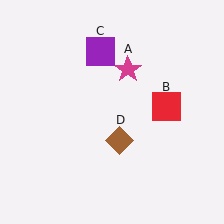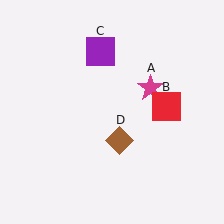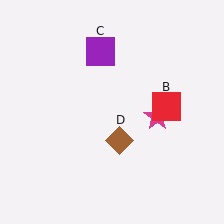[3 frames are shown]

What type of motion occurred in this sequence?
The magenta star (object A) rotated clockwise around the center of the scene.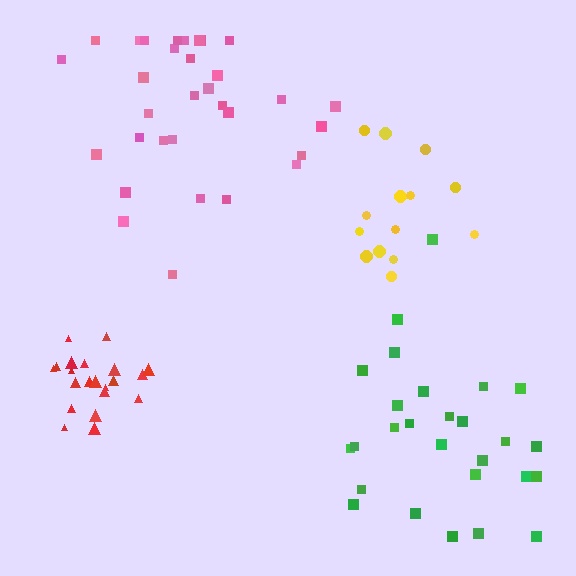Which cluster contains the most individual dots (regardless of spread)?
Pink (32).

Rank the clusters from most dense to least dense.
red, green, pink, yellow.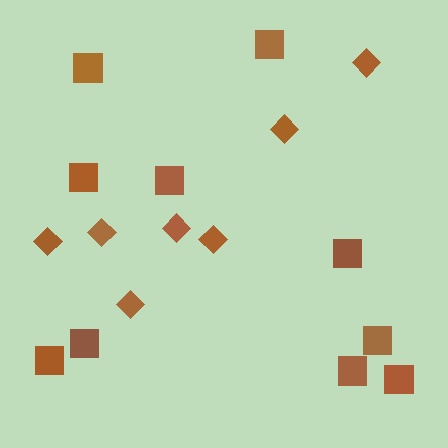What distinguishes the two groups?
There are 2 groups: one group of diamonds (7) and one group of squares (10).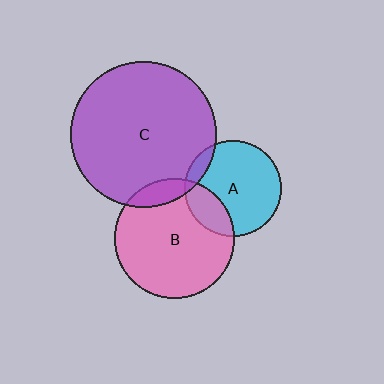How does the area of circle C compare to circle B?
Approximately 1.5 times.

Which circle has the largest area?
Circle C (purple).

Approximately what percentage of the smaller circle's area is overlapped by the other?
Approximately 20%.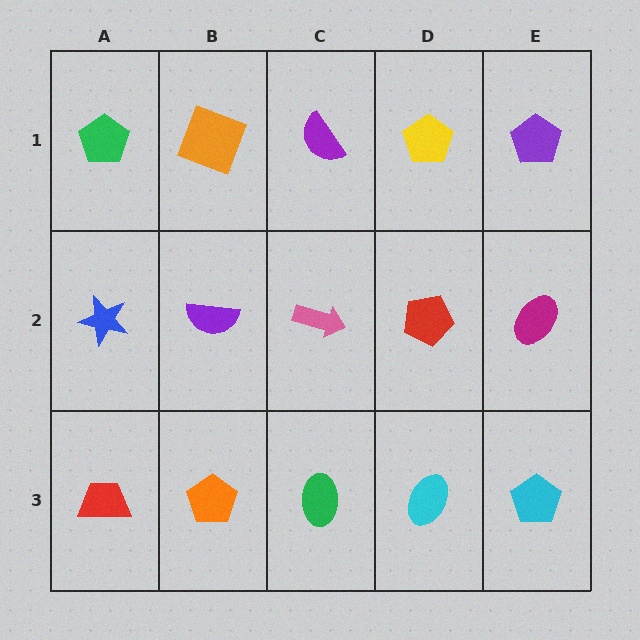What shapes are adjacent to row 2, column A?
A green pentagon (row 1, column A), a red trapezoid (row 3, column A), a purple semicircle (row 2, column B).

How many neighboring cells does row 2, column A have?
3.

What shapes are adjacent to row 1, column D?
A red pentagon (row 2, column D), a purple semicircle (row 1, column C), a purple pentagon (row 1, column E).